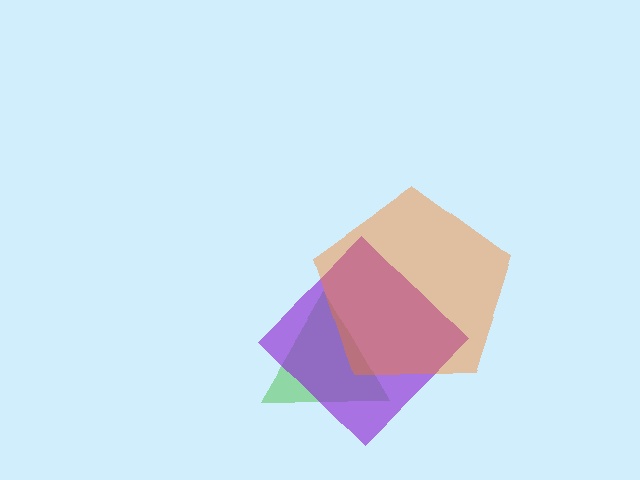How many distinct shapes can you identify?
There are 3 distinct shapes: a green triangle, a purple diamond, an orange pentagon.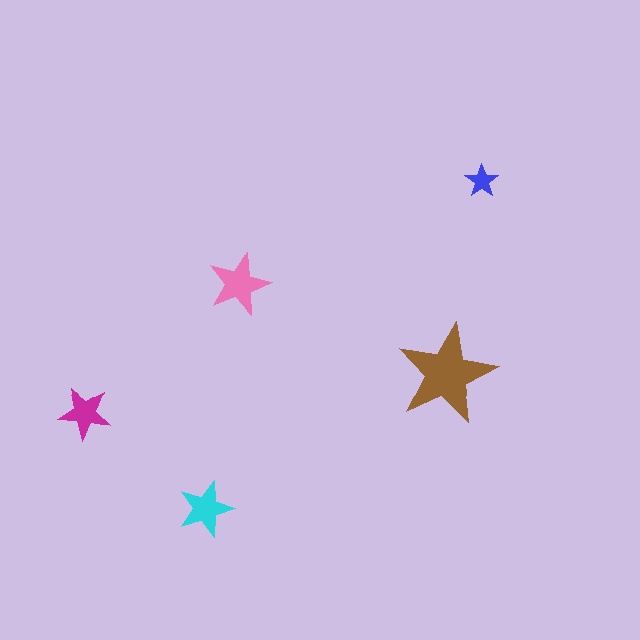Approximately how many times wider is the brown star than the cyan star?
About 2 times wider.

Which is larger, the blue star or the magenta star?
The magenta one.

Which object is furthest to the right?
The blue star is rightmost.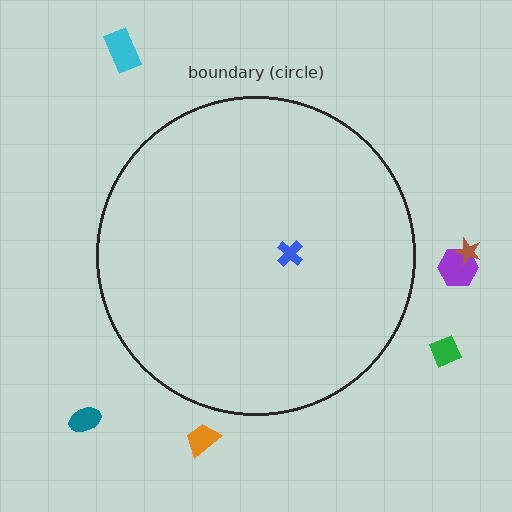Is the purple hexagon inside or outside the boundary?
Outside.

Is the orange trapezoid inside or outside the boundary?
Outside.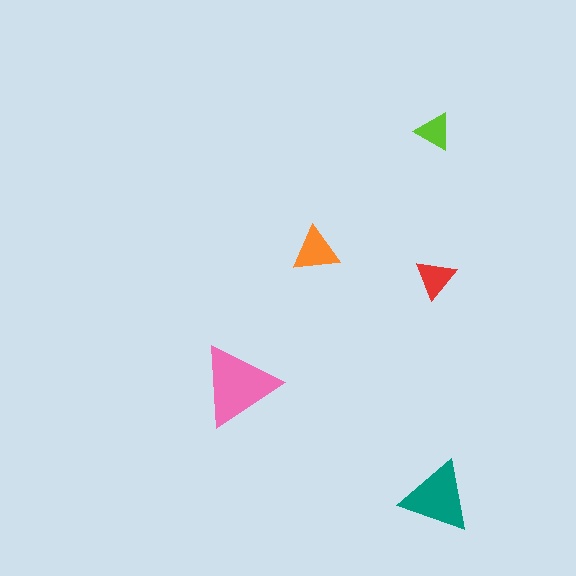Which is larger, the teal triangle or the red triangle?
The teal one.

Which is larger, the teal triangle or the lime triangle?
The teal one.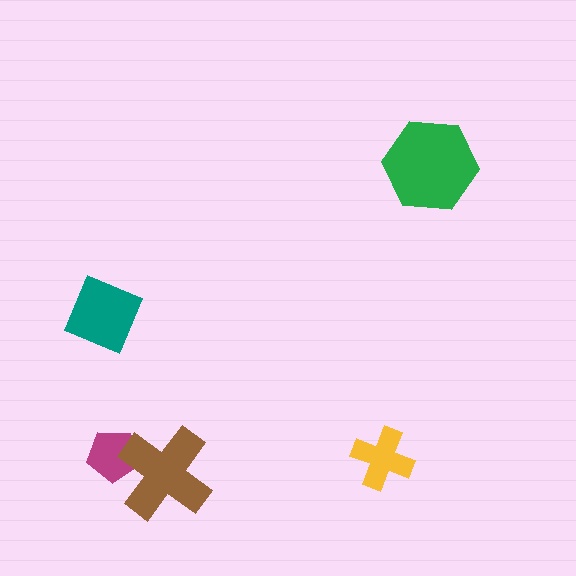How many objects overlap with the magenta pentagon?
1 object overlaps with the magenta pentagon.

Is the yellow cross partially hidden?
No, no other shape covers it.